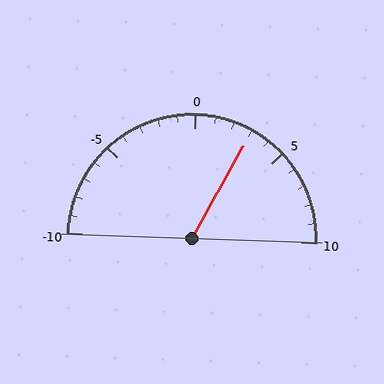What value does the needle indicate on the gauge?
The needle indicates approximately 3.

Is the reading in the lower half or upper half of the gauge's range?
The reading is in the upper half of the range (-10 to 10).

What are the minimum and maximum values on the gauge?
The gauge ranges from -10 to 10.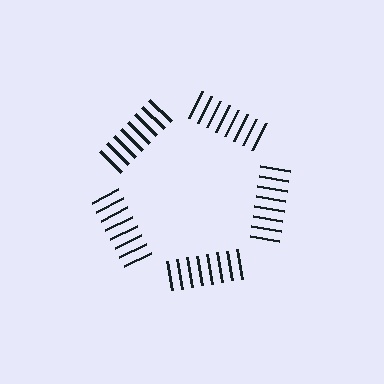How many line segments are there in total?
40 — 8 along each of the 5 edges.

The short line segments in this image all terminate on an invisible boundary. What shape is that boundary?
An illusory pentagon — the line segments terminate on its edges but no continuous stroke is drawn.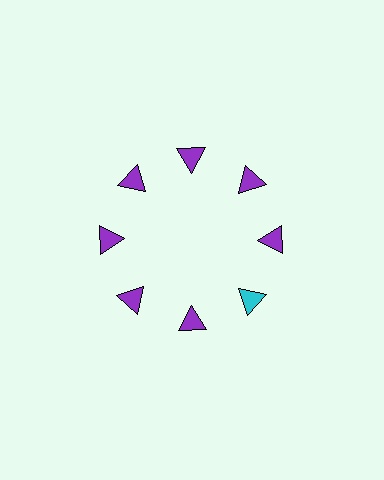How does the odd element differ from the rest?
It has a different color: cyan instead of purple.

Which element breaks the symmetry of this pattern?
The cyan triangle at roughly the 4 o'clock position breaks the symmetry. All other shapes are purple triangles.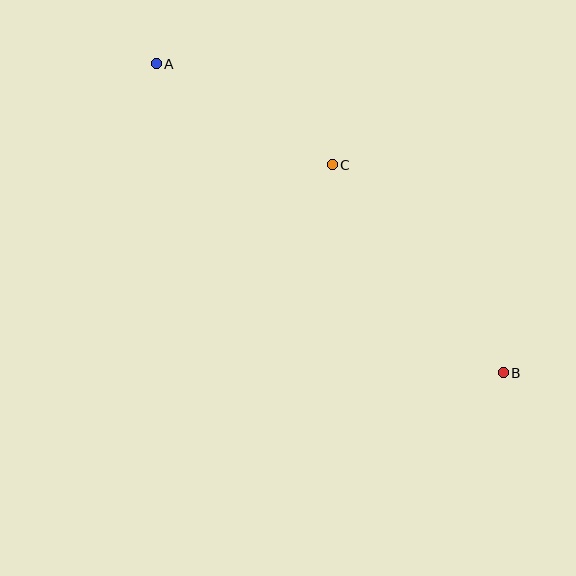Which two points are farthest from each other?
Points A and B are farthest from each other.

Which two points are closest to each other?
Points A and C are closest to each other.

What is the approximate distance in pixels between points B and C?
The distance between B and C is approximately 269 pixels.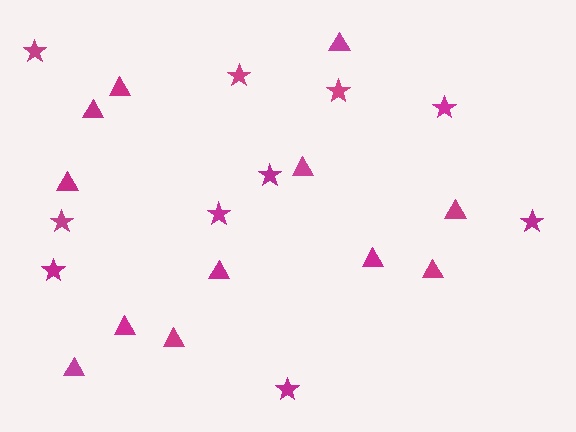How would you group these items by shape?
There are 2 groups: one group of triangles (12) and one group of stars (10).